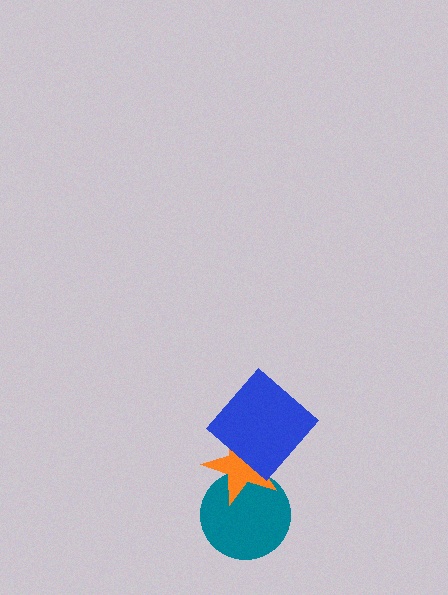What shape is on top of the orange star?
The blue diamond is on top of the orange star.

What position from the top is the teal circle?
The teal circle is 3rd from the top.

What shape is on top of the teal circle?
The orange star is on top of the teal circle.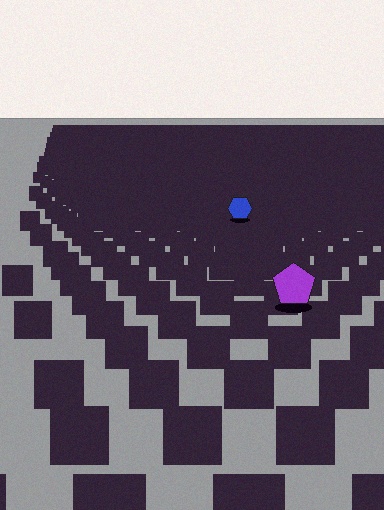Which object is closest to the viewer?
The purple pentagon is closest. The texture marks near it are larger and more spread out.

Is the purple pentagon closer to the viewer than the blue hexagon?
Yes. The purple pentagon is closer — you can tell from the texture gradient: the ground texture is coarser near it.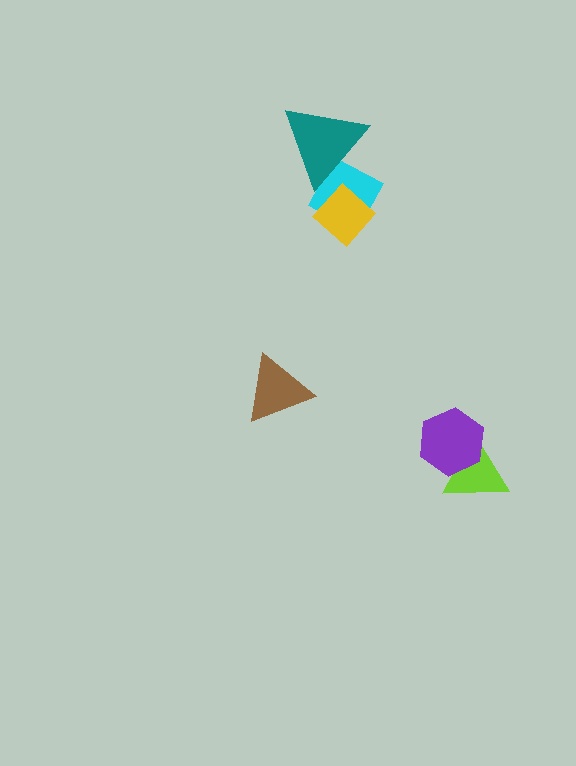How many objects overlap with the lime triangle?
1 object overlaps with the lime triangle.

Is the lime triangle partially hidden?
Yes, it is partially covered by another shape.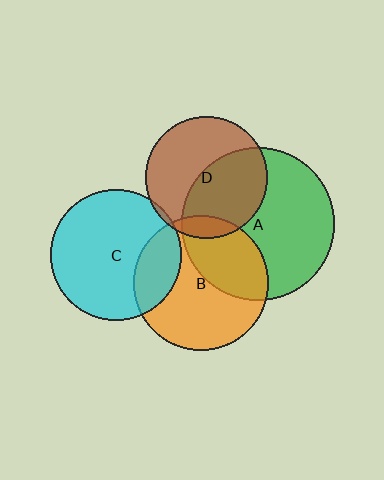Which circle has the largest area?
Circle A (green).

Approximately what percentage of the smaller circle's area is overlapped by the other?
Approximately 20%.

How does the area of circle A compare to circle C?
Approximately 1.4 times.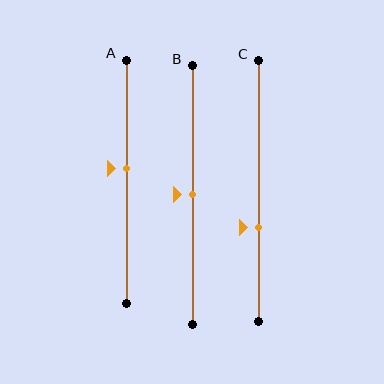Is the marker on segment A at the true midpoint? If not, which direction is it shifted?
No, the marker on segment A is shifted upward by about 5% of the segment length.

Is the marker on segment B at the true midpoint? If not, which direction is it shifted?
Yes, the marker on segment B is at the true midpoint.